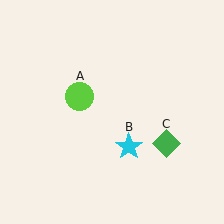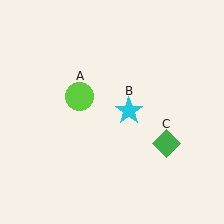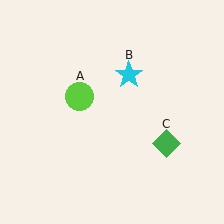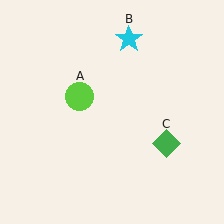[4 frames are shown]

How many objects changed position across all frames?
1 object changed position: cyan star (object B).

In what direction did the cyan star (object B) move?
The cyan star (object B) moved up.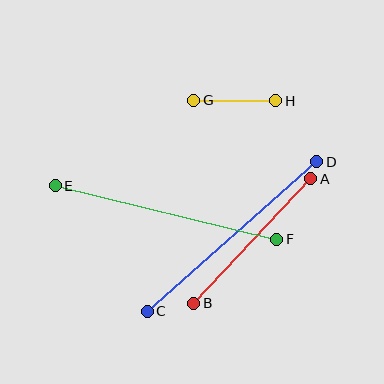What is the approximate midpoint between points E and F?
The midpoint is at approximately (166, 213) pixels.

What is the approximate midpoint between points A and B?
The midpoint is at approximately (252, 241) pixels.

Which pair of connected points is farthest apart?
Points E and F are farthest apart.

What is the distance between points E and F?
The distance is approximately 228 pixels.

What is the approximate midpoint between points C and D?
The midpoint is at approximately (232, 237) pixels.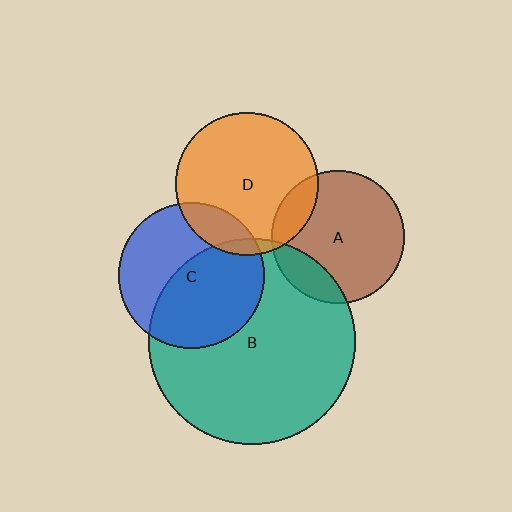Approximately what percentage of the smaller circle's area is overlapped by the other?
Approximately 15%.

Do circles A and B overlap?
Yes.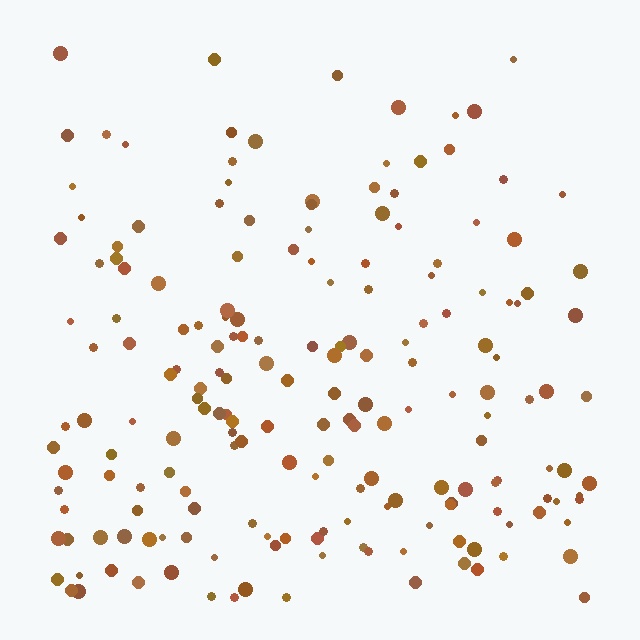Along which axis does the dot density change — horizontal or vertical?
Vertical.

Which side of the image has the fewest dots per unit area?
The top.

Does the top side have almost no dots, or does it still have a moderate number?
Still a moderate number, just noticeably fewer than the bottom.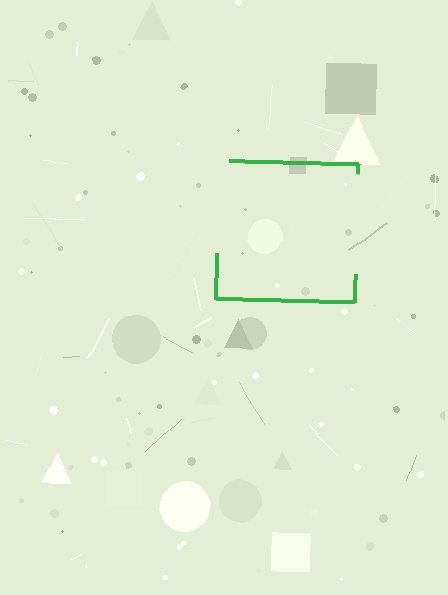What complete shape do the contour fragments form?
The contour fragments form a square.